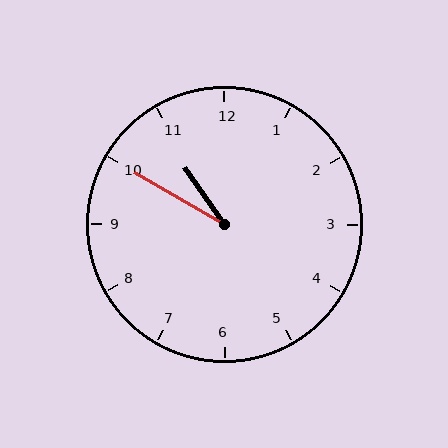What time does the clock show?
10:50.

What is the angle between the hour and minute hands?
Approximately 25 degrees.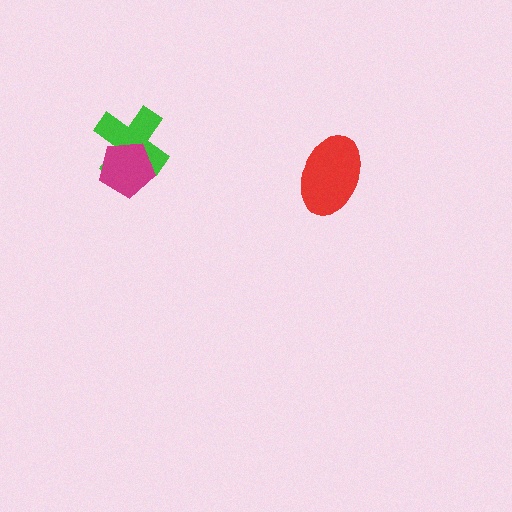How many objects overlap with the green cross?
1 object overlaps with the green cross.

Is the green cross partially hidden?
Yes, it is partially covered by another shape.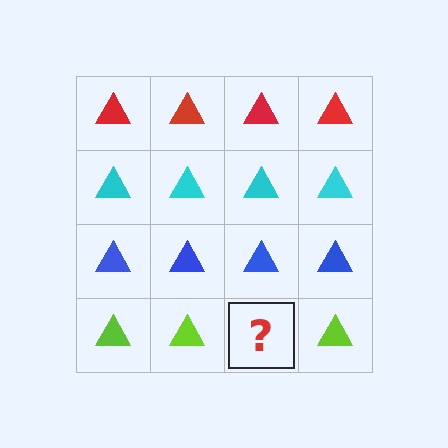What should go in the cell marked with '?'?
The missing cell should contain a lime triangle.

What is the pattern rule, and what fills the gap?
The rule is that each row has a consistent color. The gap should be filled with a lime triangle.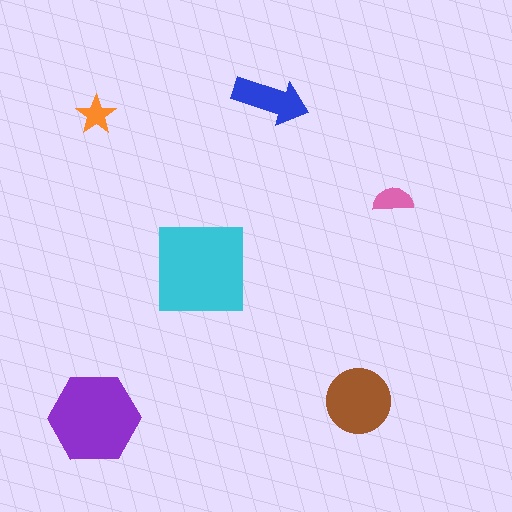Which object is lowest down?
The purple hexagon is bottommost.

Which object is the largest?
The cyan square.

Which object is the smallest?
The orange star.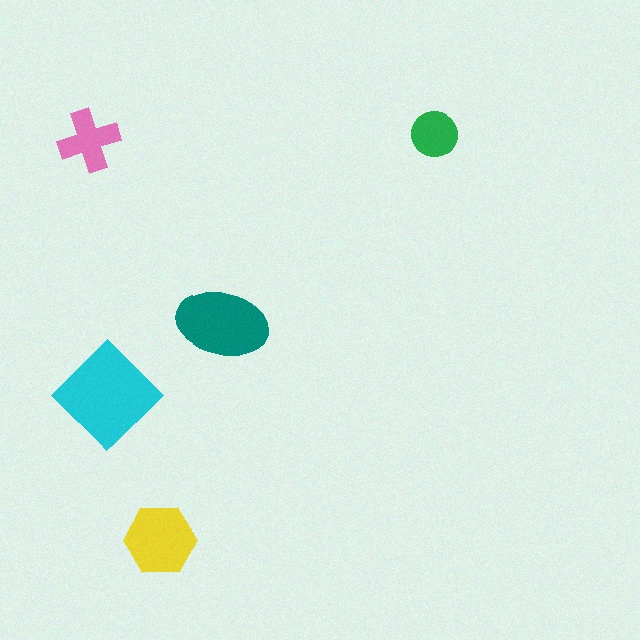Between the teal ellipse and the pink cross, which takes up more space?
The teal ellipse.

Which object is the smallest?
The green circle.